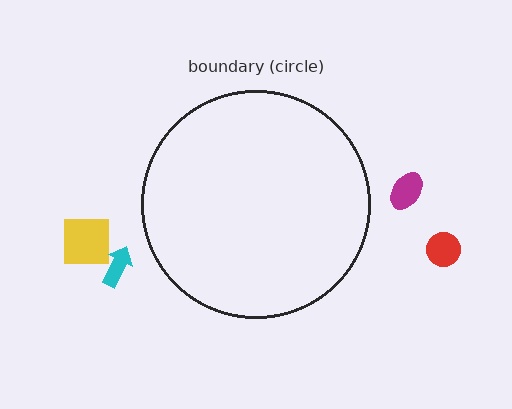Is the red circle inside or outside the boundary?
Outside.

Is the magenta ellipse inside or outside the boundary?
Outside.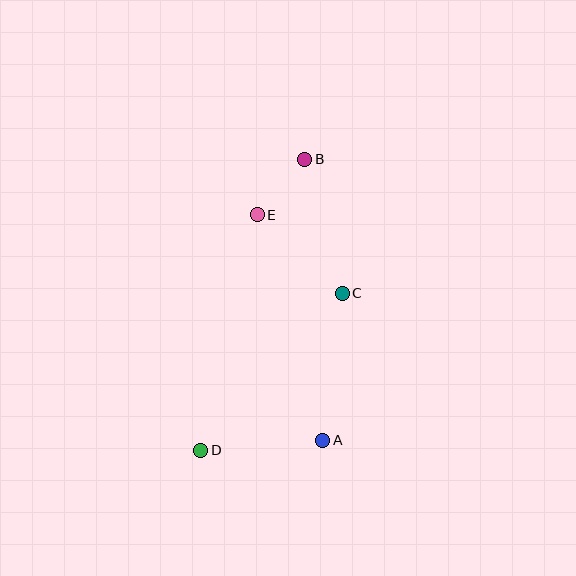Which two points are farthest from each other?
Points B and D are farthest from each other.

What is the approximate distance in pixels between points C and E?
The distance between C and E is approximately 116 pixels.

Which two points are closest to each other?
Points B and E are closest to each other.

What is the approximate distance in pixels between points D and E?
The distance between D and E is approximately 243 pixels.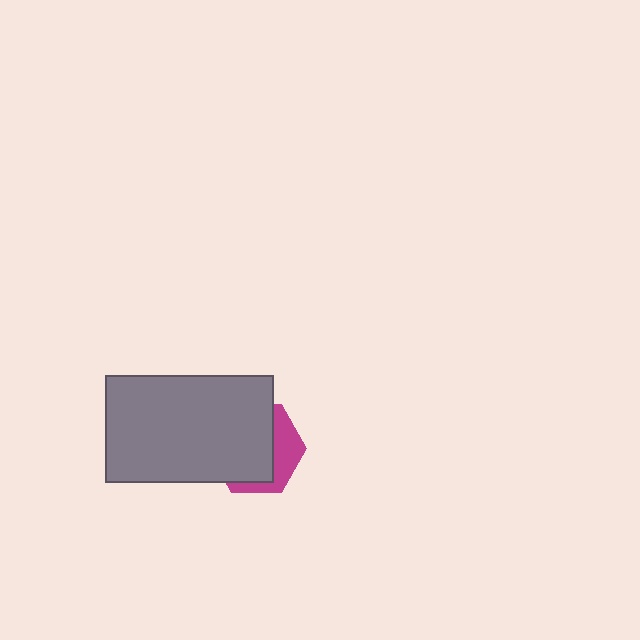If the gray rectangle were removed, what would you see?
You would see the complete magenta hexagon.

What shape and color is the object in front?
The object in front is a gray rectangle.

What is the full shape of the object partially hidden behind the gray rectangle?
The partially hidden object is a magenta hexagon.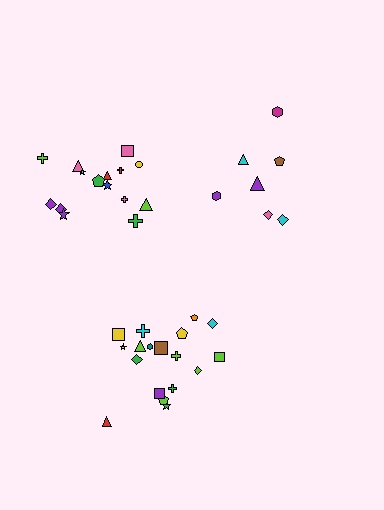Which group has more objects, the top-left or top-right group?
The top-left group.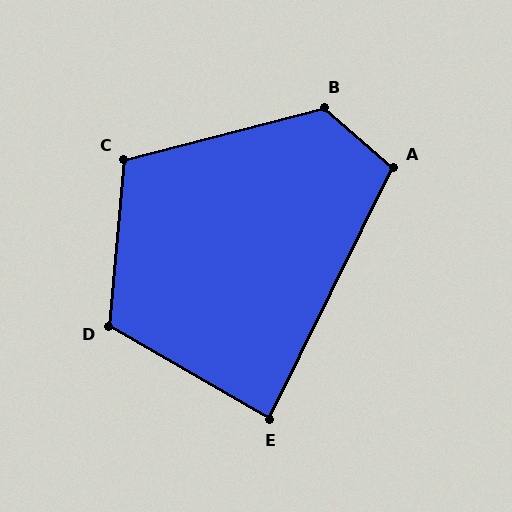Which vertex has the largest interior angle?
B, at approximately 125 degrees.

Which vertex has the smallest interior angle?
E, at approximately 86 degrees.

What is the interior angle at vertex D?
Approximately 115 degrees (obtuse).